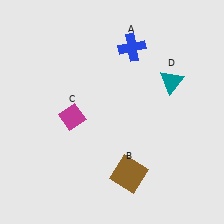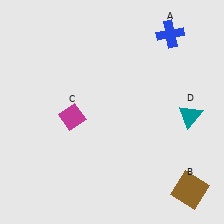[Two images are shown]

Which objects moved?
The objects that moved are: the blue cross (A), the brown square (B), the teal triangle (D).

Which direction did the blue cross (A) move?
The blue cross (A) moved right.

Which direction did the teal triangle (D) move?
The teal triangle (D) moved down.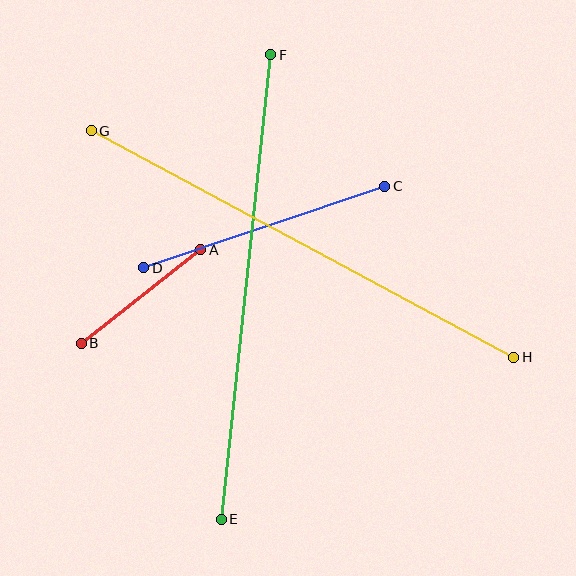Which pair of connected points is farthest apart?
Points G and H are farthest apart.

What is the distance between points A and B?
The distance is approximately 151 pixels.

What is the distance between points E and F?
The distance is approximately 467 pixels.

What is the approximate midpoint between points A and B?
The midpoint is at approximately (141, 296) pixels.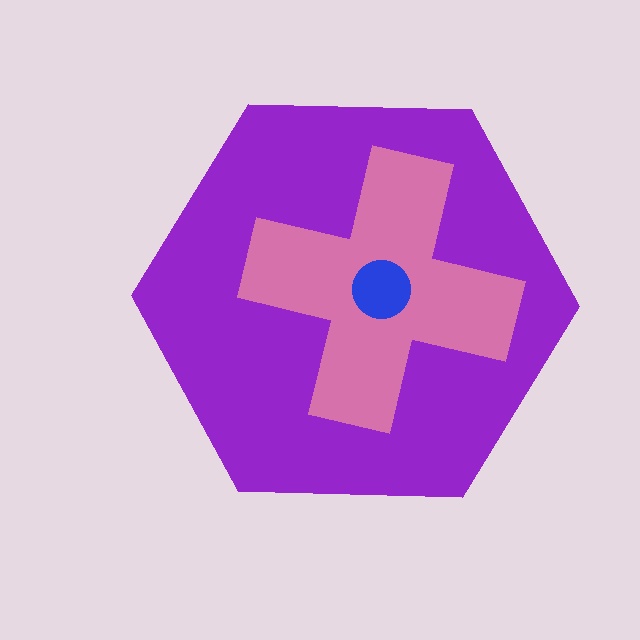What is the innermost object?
The blue circle.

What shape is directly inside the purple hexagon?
The pink cross.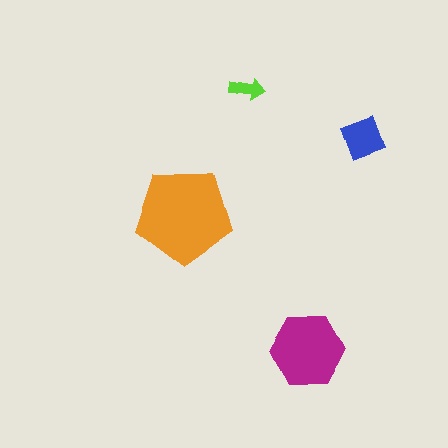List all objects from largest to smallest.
The orange pentagon, the magenta hexagon, the blue square, the lime arrow.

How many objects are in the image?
There are 4 objects in the image.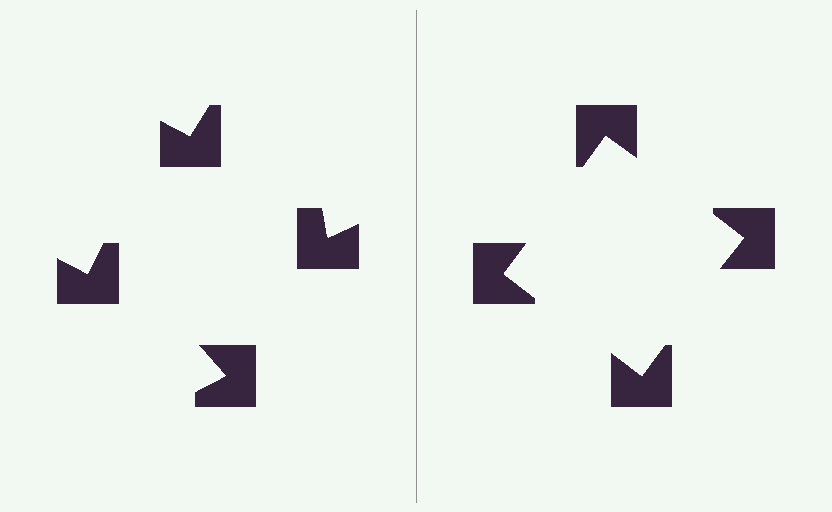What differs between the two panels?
The notched squares are positioned identically on both sides; only the wedge orientations differ. On the right they align to a square; on the left they are misaligned.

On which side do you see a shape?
An illusory square appears on the right side. On the left side the wedge cuts are rotated, so no coherent shape forms.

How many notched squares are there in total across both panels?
8 — 4 on each side.